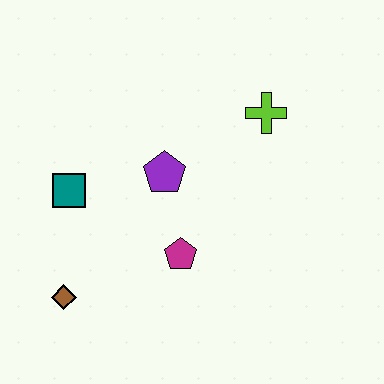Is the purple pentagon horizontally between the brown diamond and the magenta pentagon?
Yes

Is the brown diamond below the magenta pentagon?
Yes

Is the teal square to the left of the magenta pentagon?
Yes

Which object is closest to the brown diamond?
The teal square is closest to the brown diamond.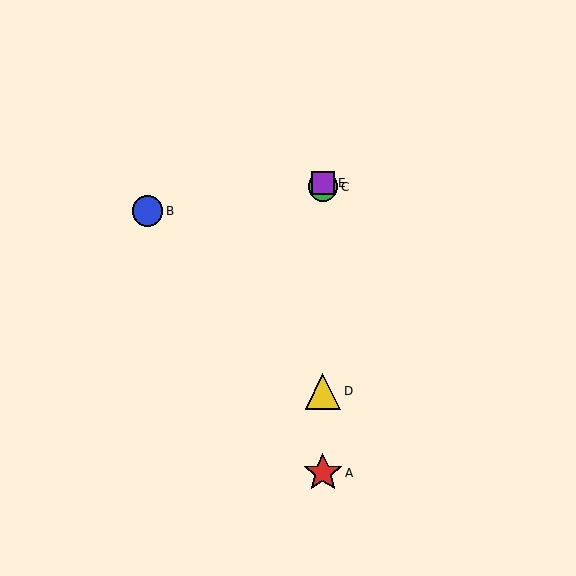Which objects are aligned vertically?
Objects A, C, D, E are aligned vertically.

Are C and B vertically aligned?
No, C is at x≈323 and B is at x≈148.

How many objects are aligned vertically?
4 objects (A, C, D, E) are aligned vertically.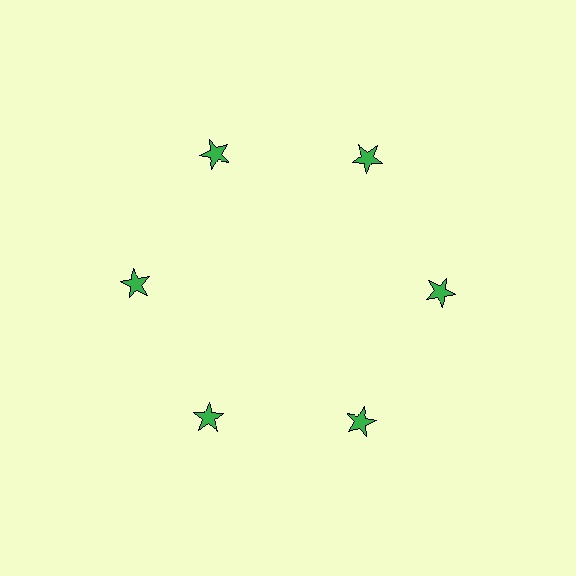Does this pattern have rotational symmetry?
Yes, this pattern has 6-fold rotational symmetry. It looks the same after rotating 60 degrees around the center.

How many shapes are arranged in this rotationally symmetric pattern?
There are 6 shapes, arranged in 6 groups of 1.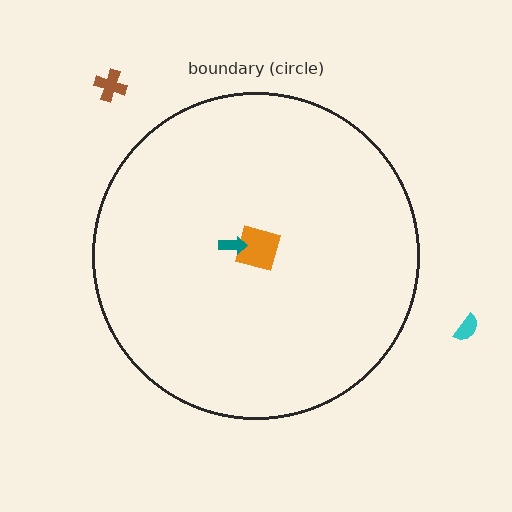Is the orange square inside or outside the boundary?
Inside.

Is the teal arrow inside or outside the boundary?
Inside.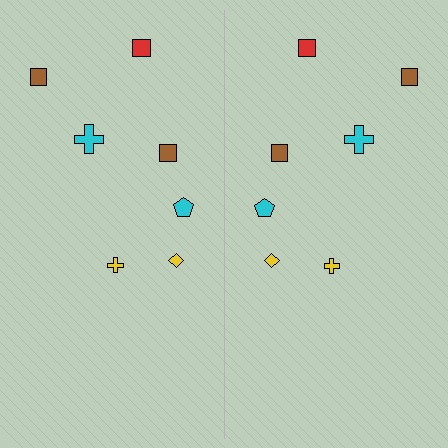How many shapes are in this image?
There are 14 shapes in this image.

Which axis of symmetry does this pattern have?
The pattern has a vertical axis of symmetry running through the center of the image.